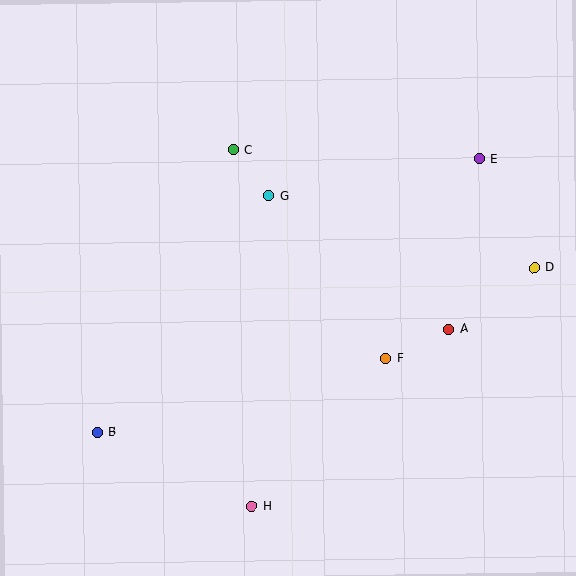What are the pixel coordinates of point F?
Point F is at (386, 358).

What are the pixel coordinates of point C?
Point C is at (233, 149).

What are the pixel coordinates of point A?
Point A is at (448, 329).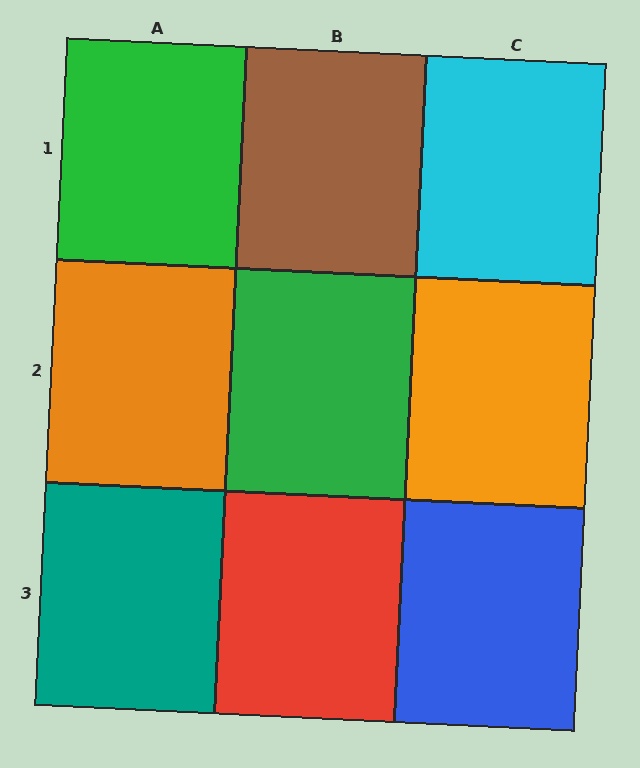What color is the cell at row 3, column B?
Red.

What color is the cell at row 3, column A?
Teal.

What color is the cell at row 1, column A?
Green.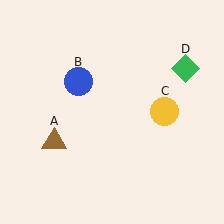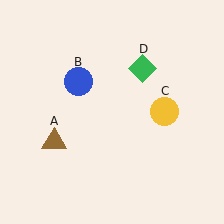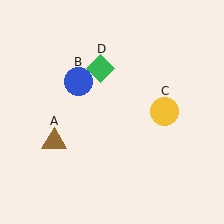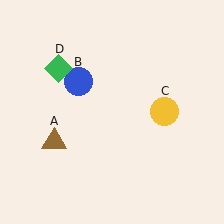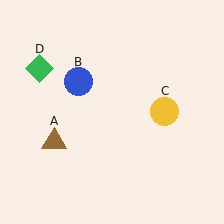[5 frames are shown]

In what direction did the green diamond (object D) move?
The green diamond (object D) moved left.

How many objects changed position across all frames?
1 object changed position: green diamond (object D).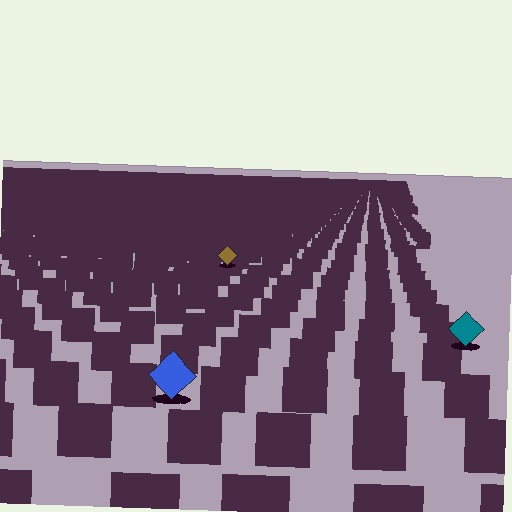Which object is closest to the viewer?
The blue diamond is closest. The texture marks near it are larger and more spread out.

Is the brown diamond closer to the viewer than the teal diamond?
No. The teal diamond is closer — you can tell from the texture gradient: the ground texture is coarser near it.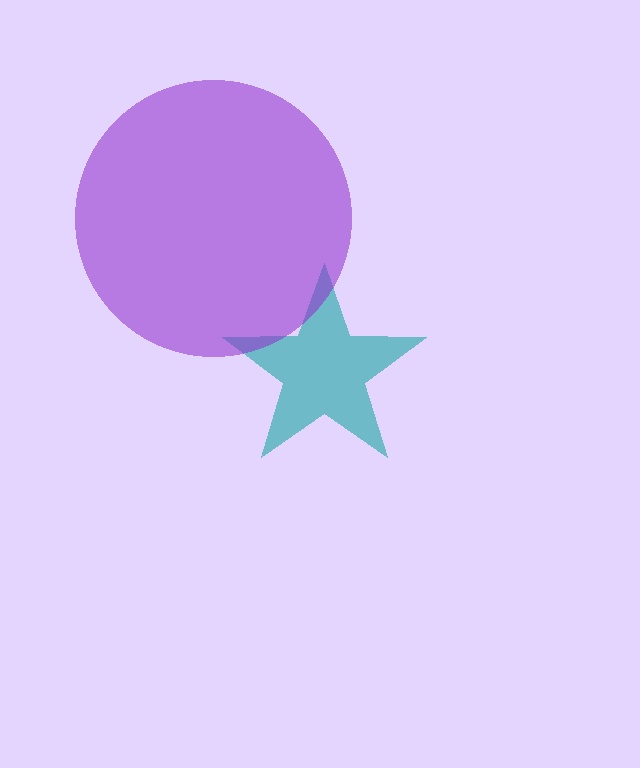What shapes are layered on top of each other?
The layered shapes are: a teal star, a purple circle.